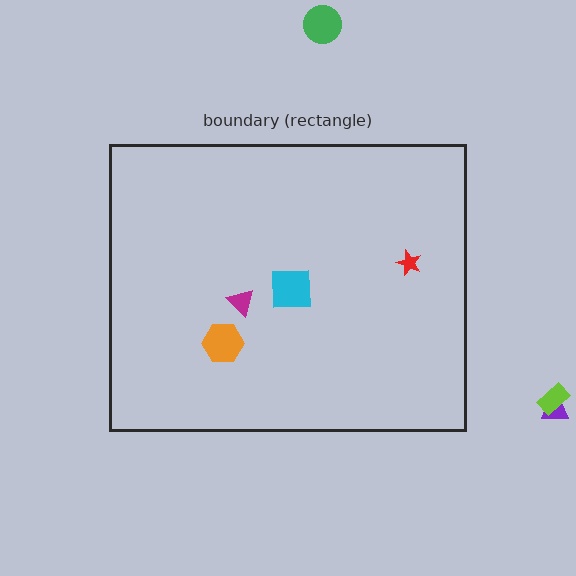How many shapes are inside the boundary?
4 inside, 3 outside.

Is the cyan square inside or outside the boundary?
Inside.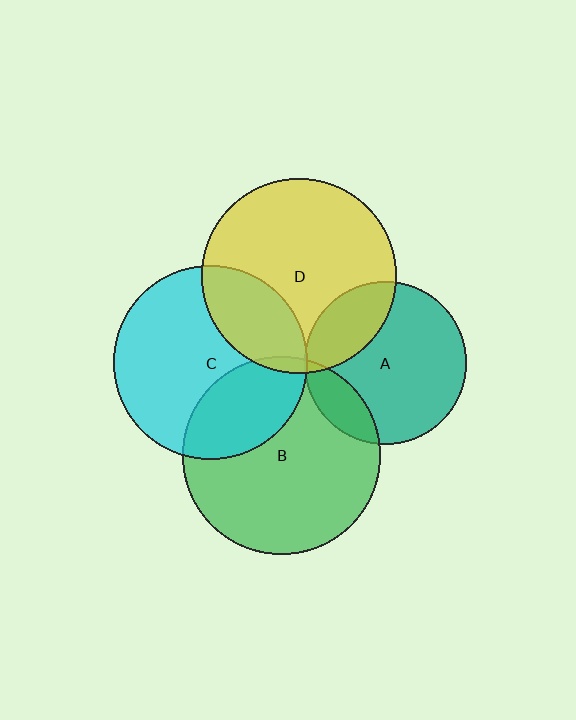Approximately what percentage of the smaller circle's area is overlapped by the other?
Approximately 15%.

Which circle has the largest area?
Circle B (green).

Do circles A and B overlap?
Yes.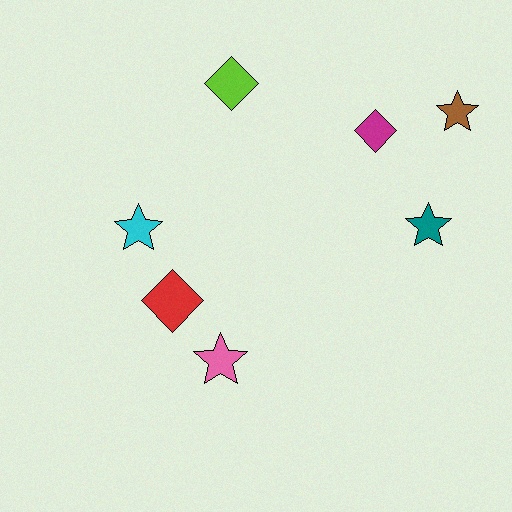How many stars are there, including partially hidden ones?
There are 4 stars.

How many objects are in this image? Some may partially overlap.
There are 7 objects.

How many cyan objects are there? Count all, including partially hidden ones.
There is 1 cyan object.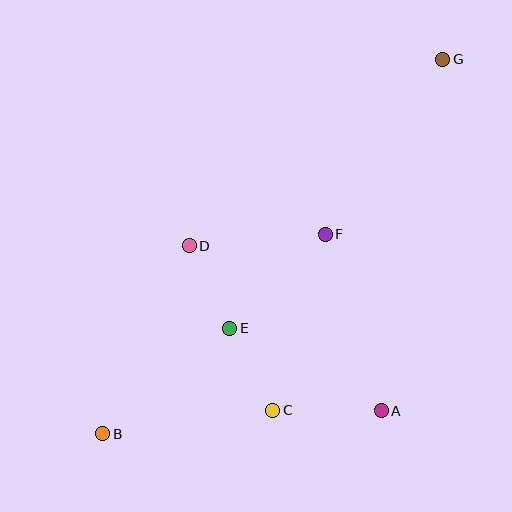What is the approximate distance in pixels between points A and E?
The distance between A and E is approximately 172 pixels.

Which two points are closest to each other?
Points D and E are closest to each other.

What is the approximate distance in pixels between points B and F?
The distance between B and F is approximately 299 pixels.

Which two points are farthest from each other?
Points B and G are farthest from each other.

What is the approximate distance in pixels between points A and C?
The distance between A and C is approximately 108 pixels.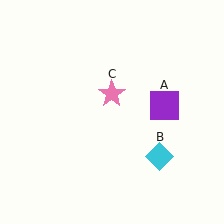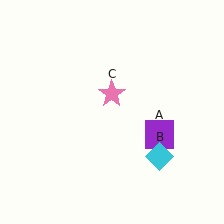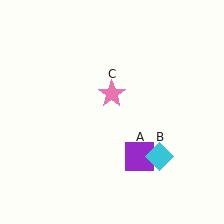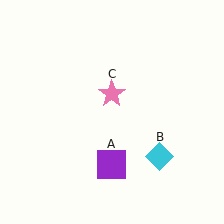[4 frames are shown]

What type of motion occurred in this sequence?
The purple square (object A) rotated clockwise around the center of the scene.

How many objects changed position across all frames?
1 object changed position: purple square (object A).